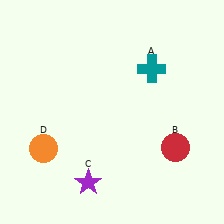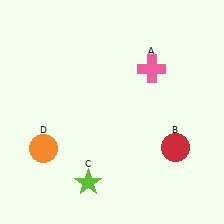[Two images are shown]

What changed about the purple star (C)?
In Image 1, C is purple. In Image 2, it changed to lime.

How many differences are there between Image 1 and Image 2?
There are 2 differences between the two images.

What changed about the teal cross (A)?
In Image 1, A is teal. In Image 2, it changed to pink.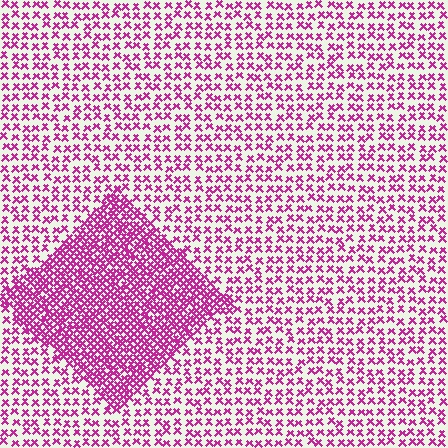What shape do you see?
I see a diamond.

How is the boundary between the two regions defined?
The boundary is defined by a change in element density (approximately 2.3x ratio). All elements are the same color, size, and shape.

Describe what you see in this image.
The image contains small magenta elements arranged at two different densities. A diamond-shaped region is visible where the elements are more densely packed than the surrounding area.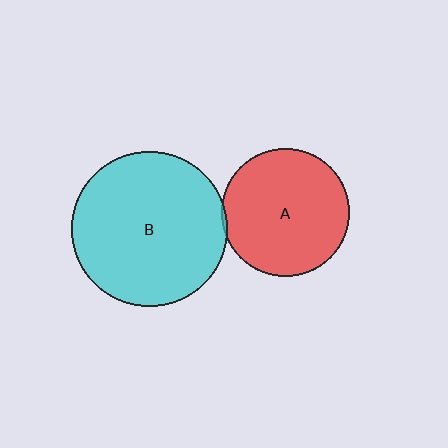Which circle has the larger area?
Circle B (cyan).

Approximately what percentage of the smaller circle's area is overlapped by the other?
Approximately 5%.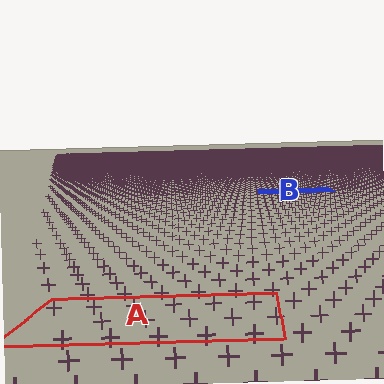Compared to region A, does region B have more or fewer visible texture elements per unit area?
Region B has more texture elements per unit area — they are packed more densely because it is farther away.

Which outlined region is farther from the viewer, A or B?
Region B is farther from the viewer — the texture elements inside it appear smaller and more densely packed.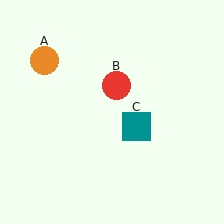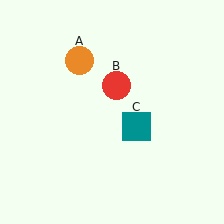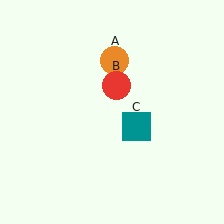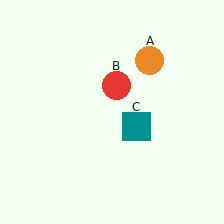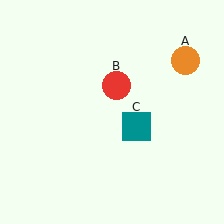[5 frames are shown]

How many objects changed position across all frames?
1 object changed position: orange circle (object A).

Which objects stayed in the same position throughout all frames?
Red circle (object B) and teal square (object C) remained stationary.